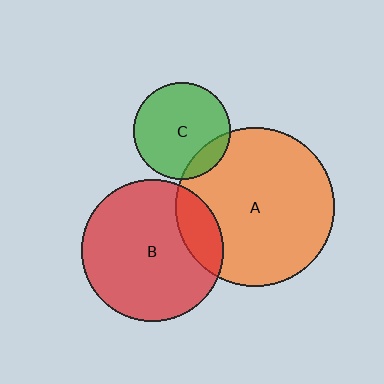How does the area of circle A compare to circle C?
Approximately 2.7 times.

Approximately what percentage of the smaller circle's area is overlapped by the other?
Approximately 15%.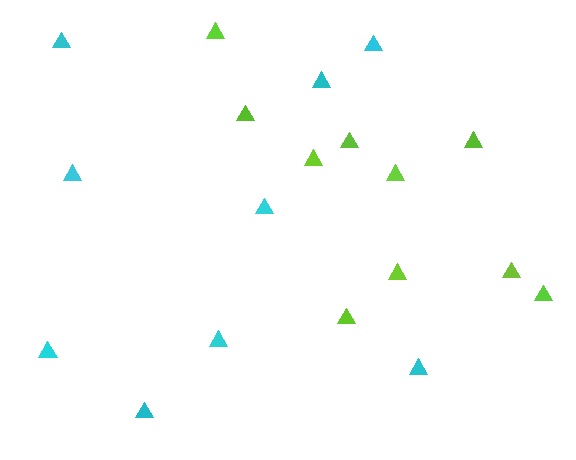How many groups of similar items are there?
There are 2 groups: one group of cyan triangles (9) and one group of lime triangles (10).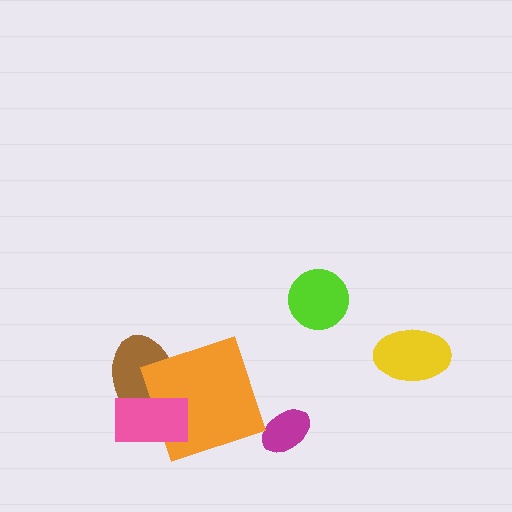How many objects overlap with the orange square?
2 objects overlap with the orange square.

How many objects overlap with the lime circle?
0 objects overlap with the lime circle.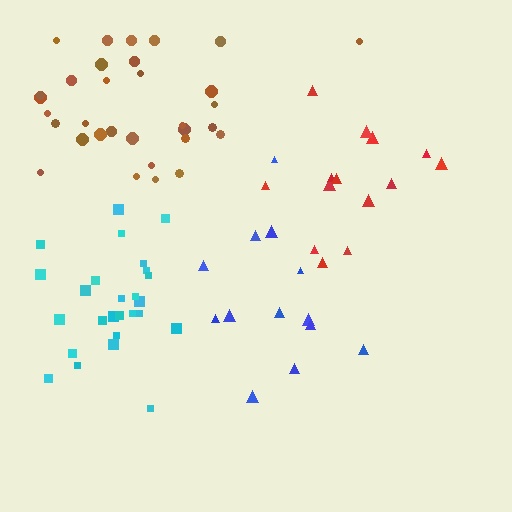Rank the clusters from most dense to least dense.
cyan, brown, red, blue.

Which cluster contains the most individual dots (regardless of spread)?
Brown (32).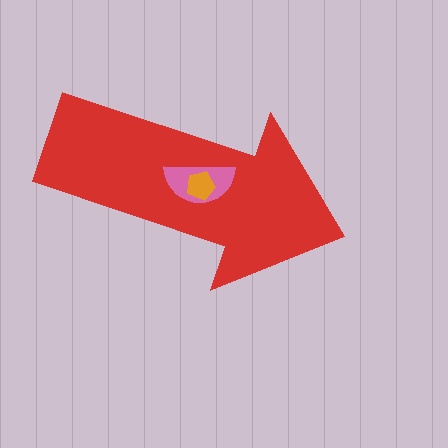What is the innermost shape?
The orange pentagon.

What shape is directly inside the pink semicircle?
The orange pentagon.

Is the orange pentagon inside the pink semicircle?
Yes.